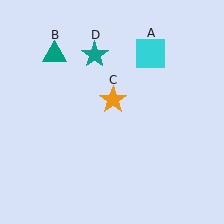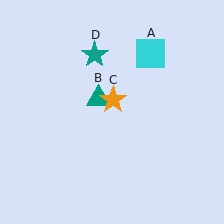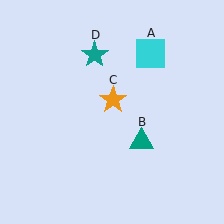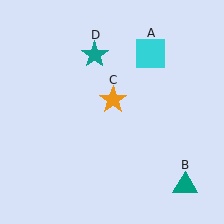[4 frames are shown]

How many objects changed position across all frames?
1 object changed position: teal triangle (object B).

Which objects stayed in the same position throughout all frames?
Cyan square (object A) and orange star (object C) and teal star (object D) remained stationary.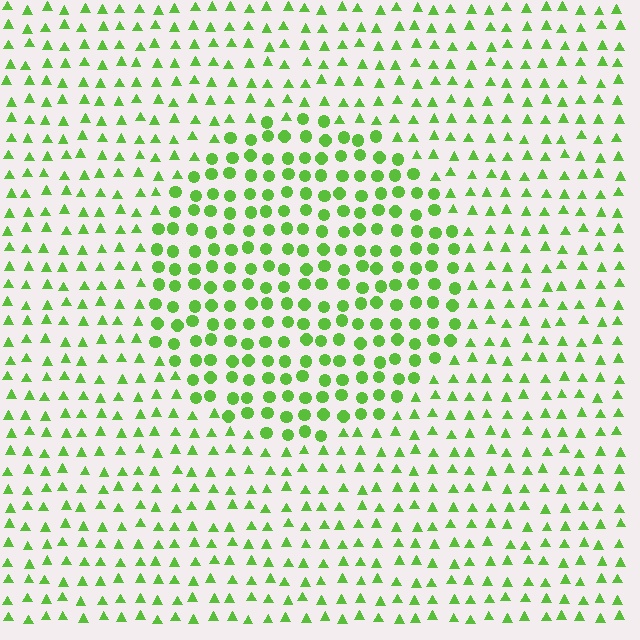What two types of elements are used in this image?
The image uses circles inside the circle region and triangles outside it.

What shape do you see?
I see a circle.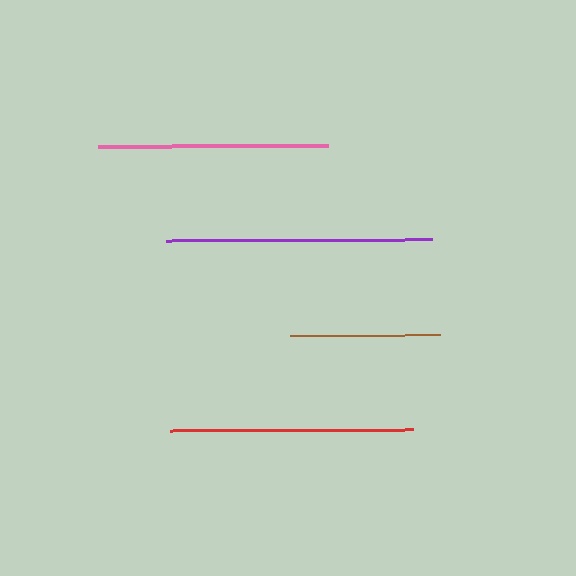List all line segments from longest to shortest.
From longest to shortest: purple, red, pink, brown.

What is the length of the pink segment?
The pink segment is approximately 230 pixels long.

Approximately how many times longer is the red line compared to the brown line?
The red line is approximately 1.6 times the length of the brown line.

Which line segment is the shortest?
The brown line is the shortest at approximately 150 pixels.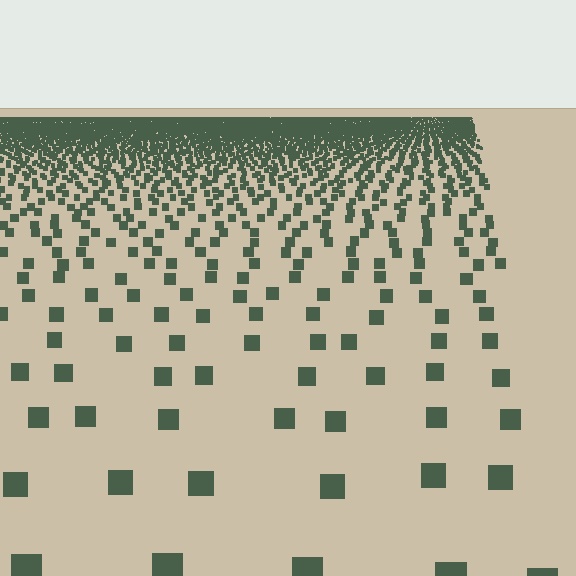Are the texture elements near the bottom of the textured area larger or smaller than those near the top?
Larger. Near the bottom, elements are closer to the viewer and appear at a bigger on-screen size.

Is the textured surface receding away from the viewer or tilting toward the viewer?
The surface is receding away from the viewer. Texture elements get smaller and denser toward the top.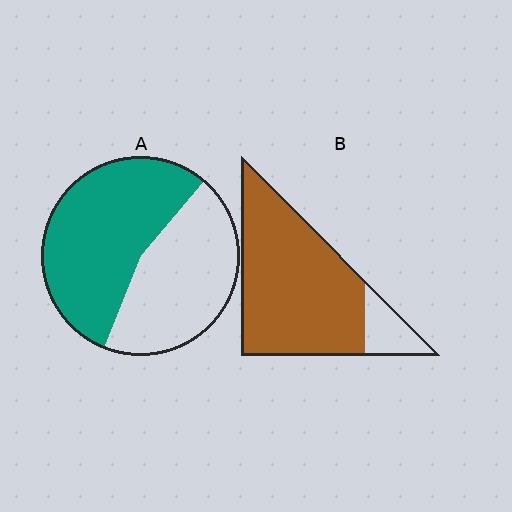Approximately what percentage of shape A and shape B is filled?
A is approximately 55% and B is approximately 85%.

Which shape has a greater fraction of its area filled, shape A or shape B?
Shape B.